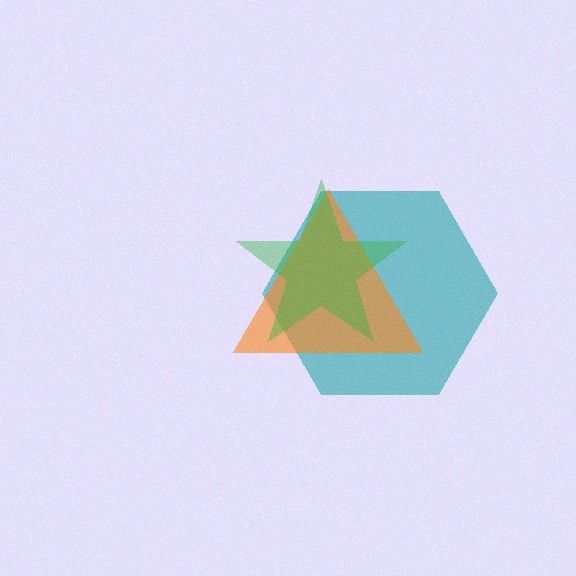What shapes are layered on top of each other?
The layered shapes are: a teal hexagon, an orange triangle, a green star.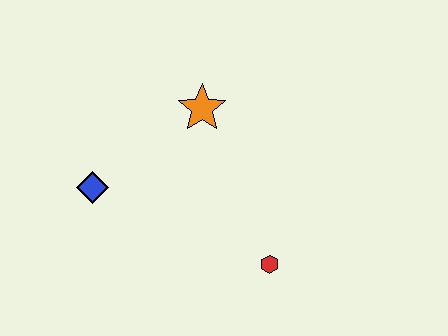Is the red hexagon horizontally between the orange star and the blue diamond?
No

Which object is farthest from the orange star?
The red hexagon is farthest from the orange star.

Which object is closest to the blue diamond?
The orange star is closest to the blue diamond.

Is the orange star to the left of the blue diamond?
No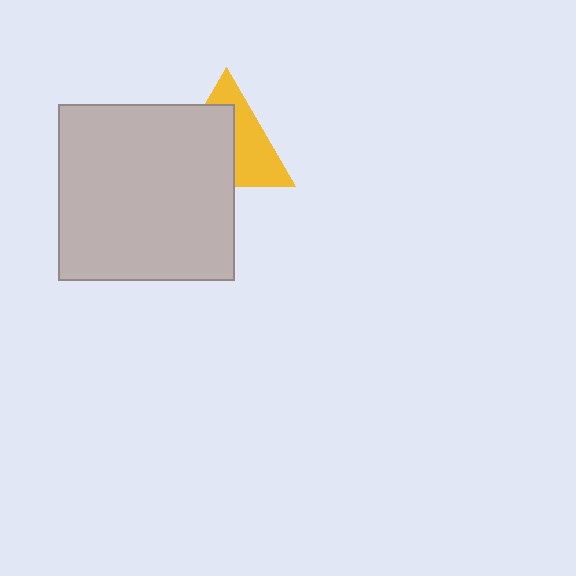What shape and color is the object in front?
The object in front is a light gray square.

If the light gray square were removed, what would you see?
You would see the complete yellow triangle.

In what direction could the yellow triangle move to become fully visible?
The yellow triangle could move toward the upper-right. That would shift it out from behind the light gray square entirely.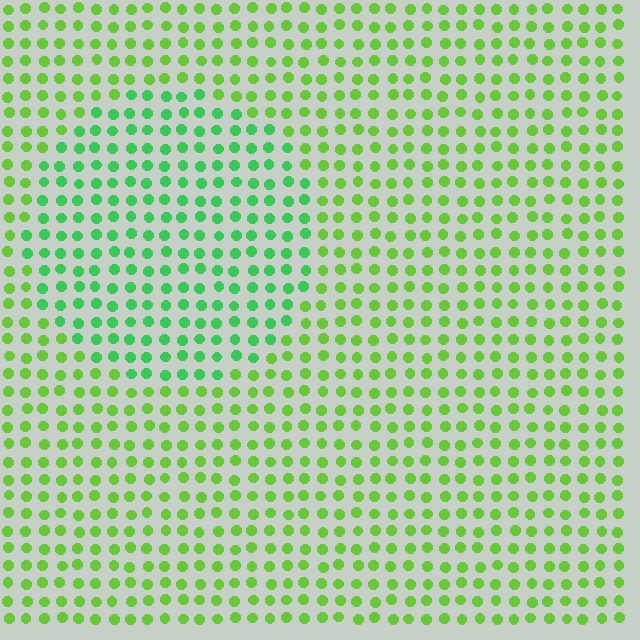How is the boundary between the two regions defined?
The boundary is defined purely by a slight shift in hue (about 32 degrees). Spacing, size, and orientation are identical on both sides.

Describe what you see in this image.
The image is filled with small lime elements in a uniform arrangement. A circle-shaped region is visible where the elements are tinted to a slightly different hue, forming a subtle color boundary.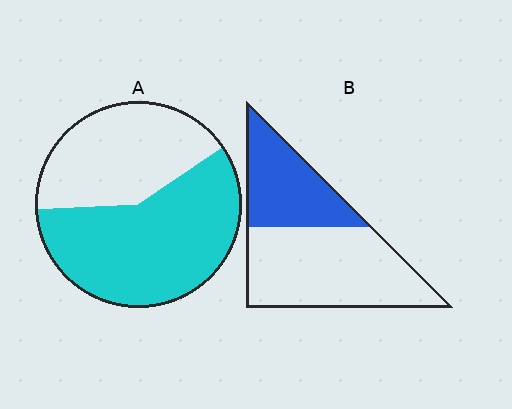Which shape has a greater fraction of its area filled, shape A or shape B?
Shape A.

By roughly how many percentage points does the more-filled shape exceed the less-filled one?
By roughly 20 percentage points (A over B).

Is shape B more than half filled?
No.